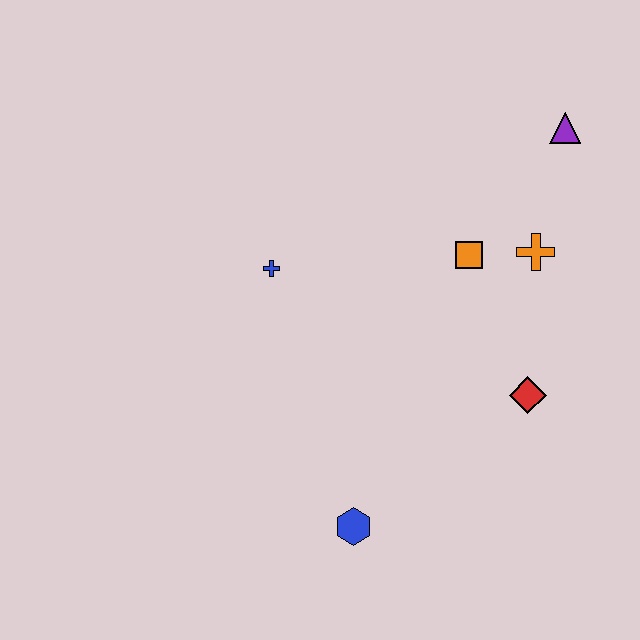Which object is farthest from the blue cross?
The purple triangle is farthest from the blue cross.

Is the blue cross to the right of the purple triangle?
No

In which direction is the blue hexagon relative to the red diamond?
The blue hexagon is to the left of the red diamond.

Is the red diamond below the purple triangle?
Yes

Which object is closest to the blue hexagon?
The red diamond is closest to the blue hexagon.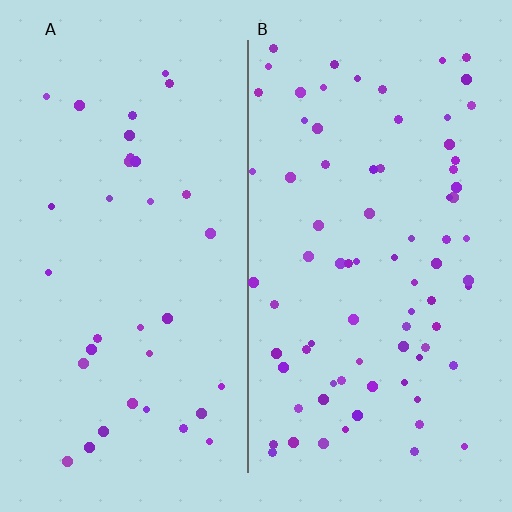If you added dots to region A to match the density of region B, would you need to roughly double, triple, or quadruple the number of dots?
Approximately double.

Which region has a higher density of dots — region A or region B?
B (the right).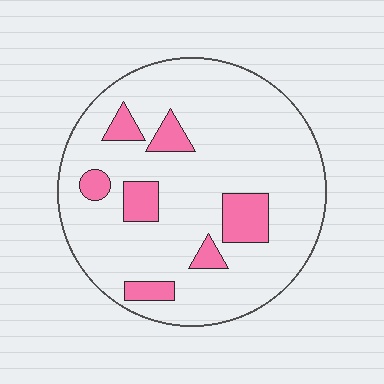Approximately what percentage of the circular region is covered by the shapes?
Approximately 15%.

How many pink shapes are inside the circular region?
7.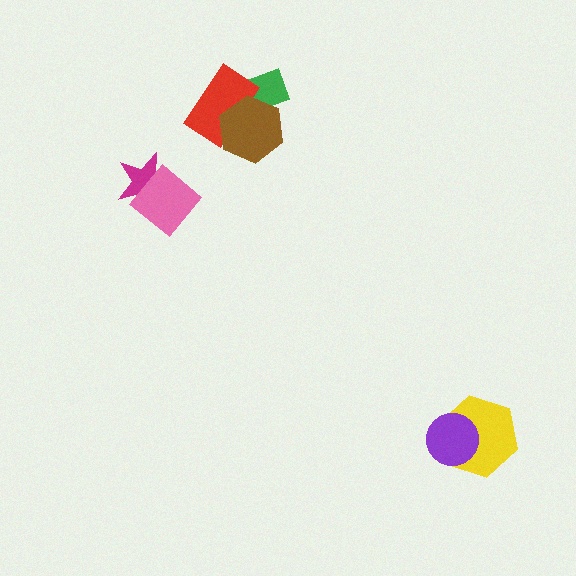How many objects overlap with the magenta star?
1 object overlaps with the magenta star.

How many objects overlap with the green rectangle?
2 objects overlap with the green rectangle.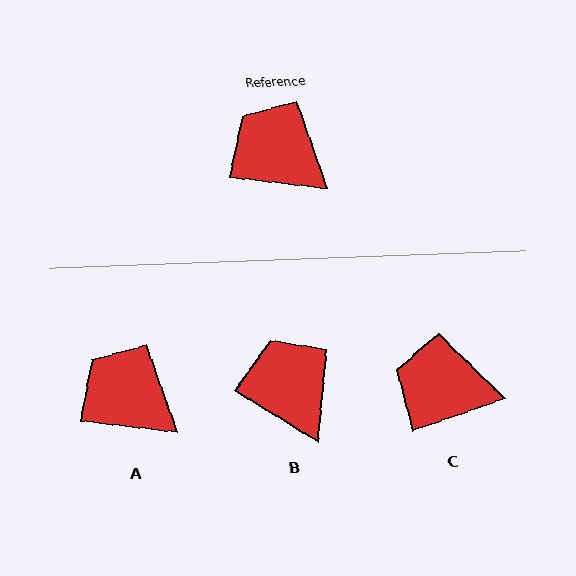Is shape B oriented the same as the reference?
No, it is off by about 25 degrees.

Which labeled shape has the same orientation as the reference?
A.